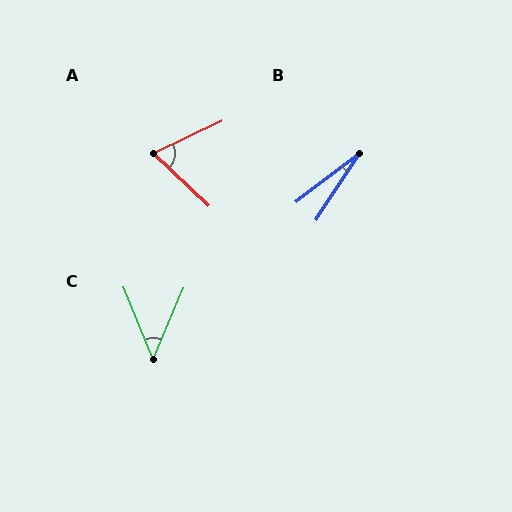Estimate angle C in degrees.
Approximately 46 degrees.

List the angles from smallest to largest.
B (19°), C (46°), A (69°).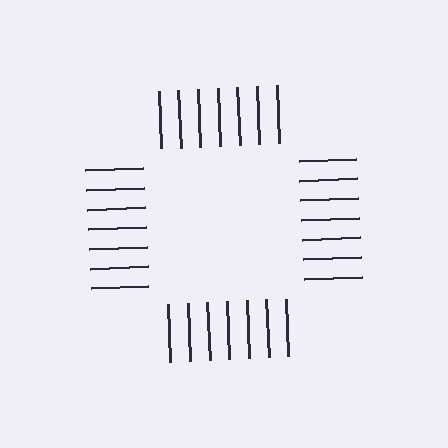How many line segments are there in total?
28 — 7 along each of the 4 edges.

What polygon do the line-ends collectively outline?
An illusory square — the line segments terminate on its edges but no continuous stroke is drawn.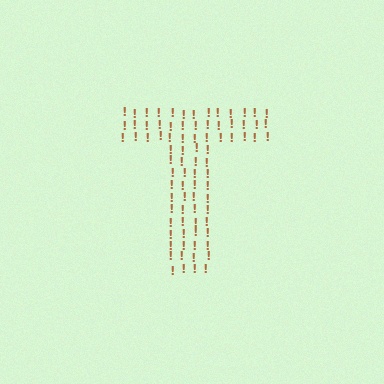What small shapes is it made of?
It is made of small exclamation marks.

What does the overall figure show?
The overall figure shows the letter T.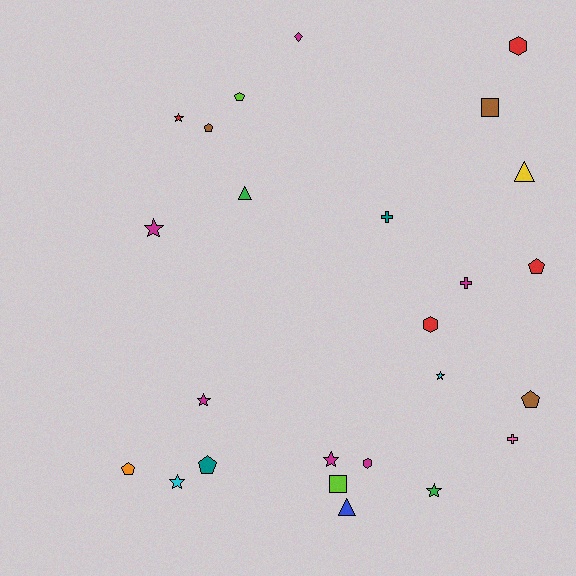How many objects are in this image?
There are 25 objects.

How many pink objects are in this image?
There is 1 pink object.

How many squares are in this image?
There are 2 squares.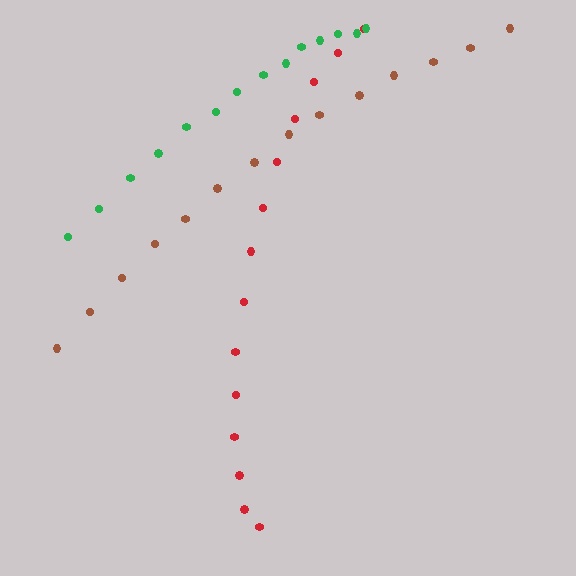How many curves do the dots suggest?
There are 3 distinct paths.